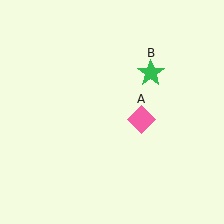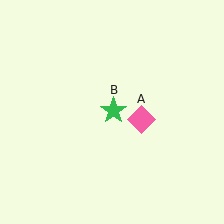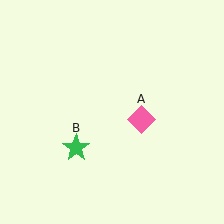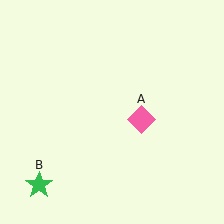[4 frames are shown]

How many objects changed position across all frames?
1 object changed position: green star (object B).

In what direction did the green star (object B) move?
The green star (object B) moved down and to the left.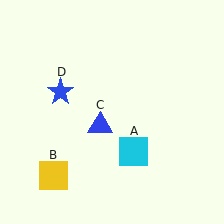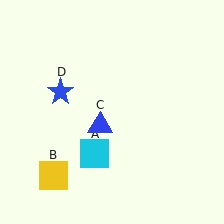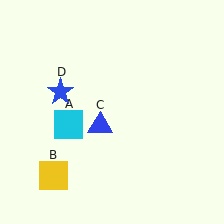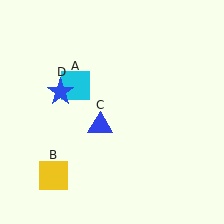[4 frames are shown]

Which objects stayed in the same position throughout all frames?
Yellow square (object B) and blue triangle (object C) and blue star (object D) remained stationary.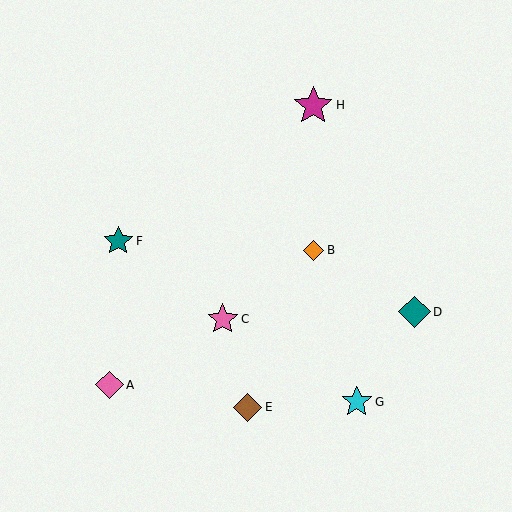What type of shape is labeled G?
Shape G is a cyan star.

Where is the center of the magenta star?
The center of the magenta star is at (313, 105).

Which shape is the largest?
The magenta star (labeled H) is the largest.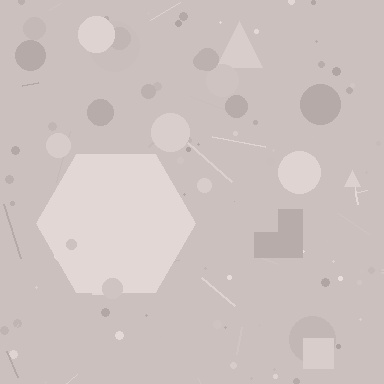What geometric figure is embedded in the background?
A hexagon is embedded in the background.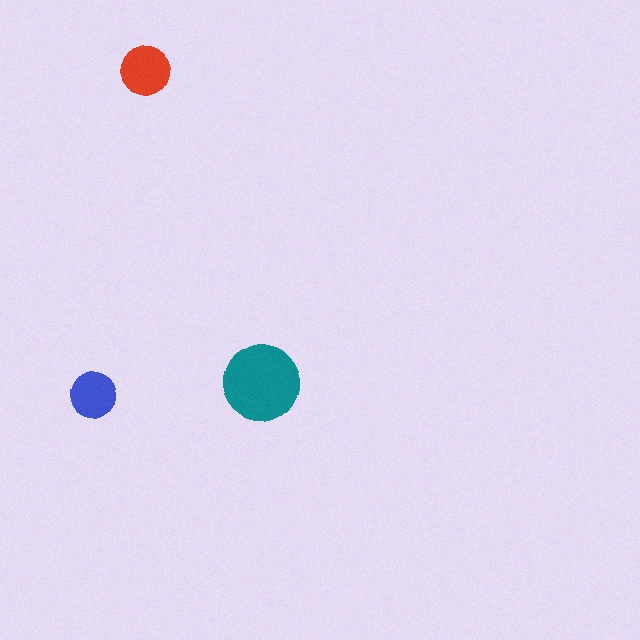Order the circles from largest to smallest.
the teal one, the red one, the blue one.